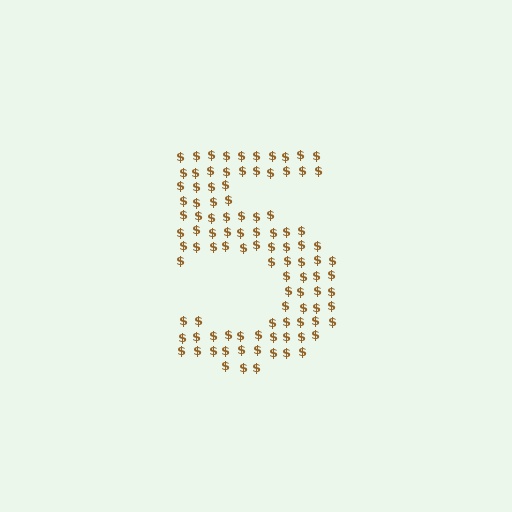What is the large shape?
The large shape is the digit 5.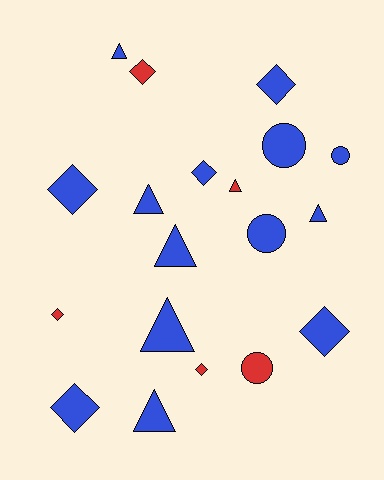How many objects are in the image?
There are 19 objects.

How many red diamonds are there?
There are 3 red diamonds.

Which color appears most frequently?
Blue, with 14 objects.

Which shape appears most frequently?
Diamond, with 8 objects.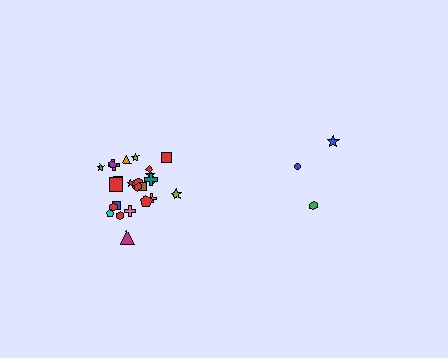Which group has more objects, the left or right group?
The left group.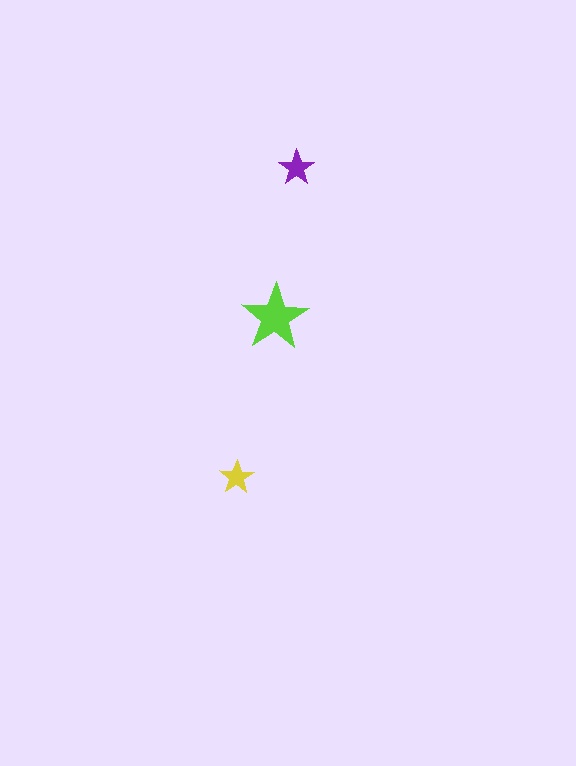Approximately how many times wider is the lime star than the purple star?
About 2 times wider.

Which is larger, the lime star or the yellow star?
The lime one.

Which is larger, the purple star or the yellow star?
The purple one.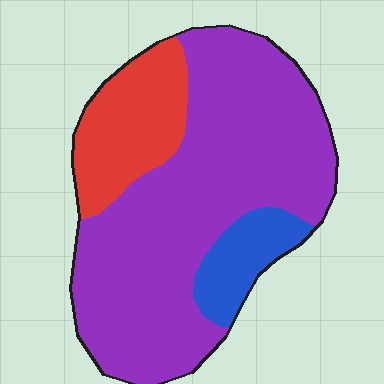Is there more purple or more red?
Purple.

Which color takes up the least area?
Blue, at roughly 10%.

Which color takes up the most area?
Purple, at roughly 70%.